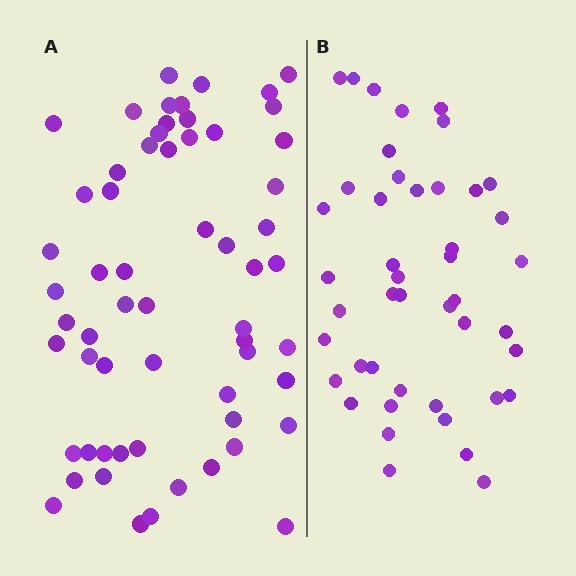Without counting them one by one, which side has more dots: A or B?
Region A (the left region) has more dots.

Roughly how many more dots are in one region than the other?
Region A has approximately 15 more dots than region B.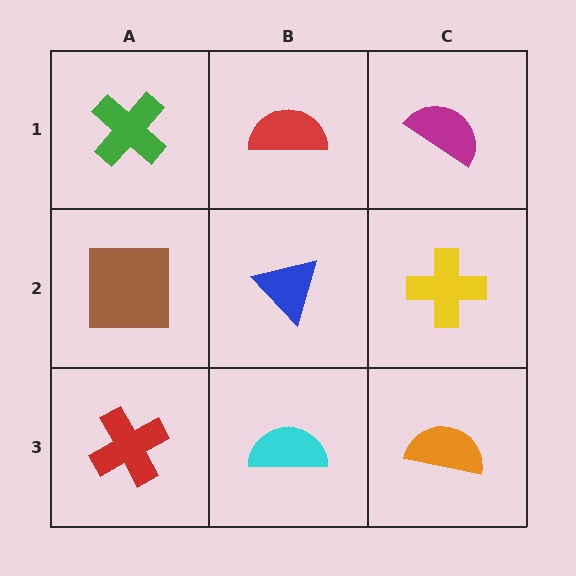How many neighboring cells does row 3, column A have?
2.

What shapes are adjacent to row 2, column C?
A magenta semicircle (row 1, column C), an orange semicircle (row 3, column C), a blue triangle (row 2, column B).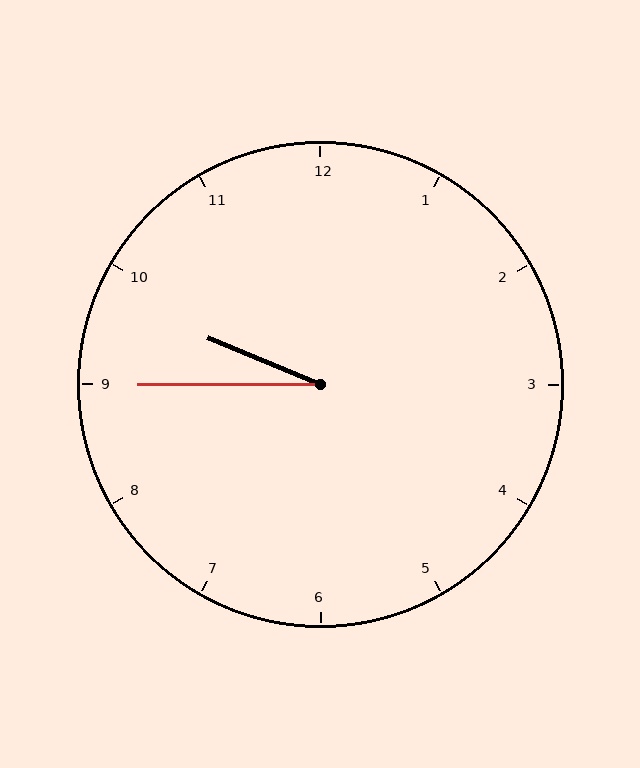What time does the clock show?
9:45.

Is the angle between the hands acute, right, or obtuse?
It is acute.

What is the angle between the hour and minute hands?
Approximately 22 degrees.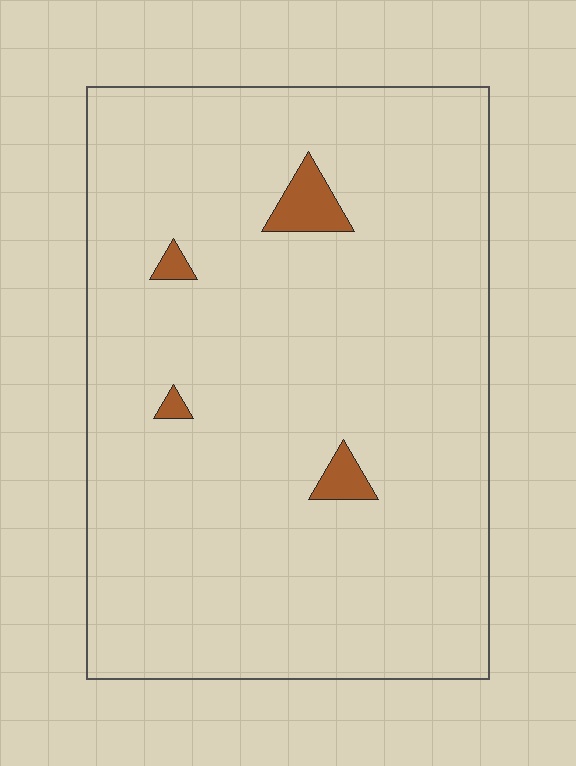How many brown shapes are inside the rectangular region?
4.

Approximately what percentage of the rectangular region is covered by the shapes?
Approximately 5%.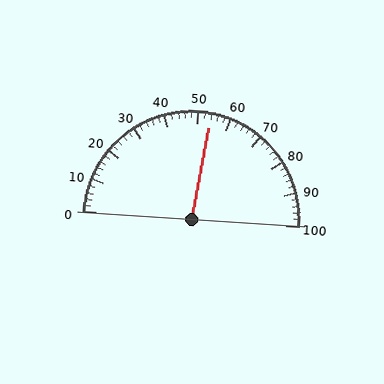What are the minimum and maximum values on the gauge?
The gauge ranges from 0 to 100.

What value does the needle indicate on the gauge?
The needle indicates approximately 54.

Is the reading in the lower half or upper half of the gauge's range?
The reading is in the upper half of the range (0 to 100).